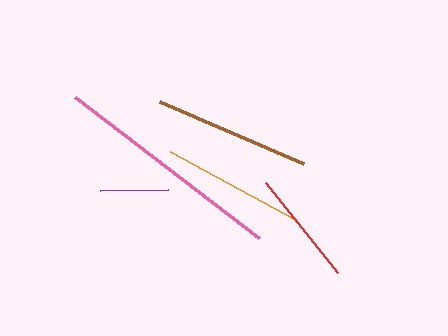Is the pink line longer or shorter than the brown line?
The pink line is longer than the brown line.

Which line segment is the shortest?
The purple line is the shortest at approximately 68 pixels.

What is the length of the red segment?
The red segment is approximately 115 pixels long.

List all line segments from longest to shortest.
From longest to shortest: pink, brown, orange, red, purple.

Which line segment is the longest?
The pink line is the longest at approximately 231 pixels.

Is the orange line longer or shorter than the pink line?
The pink line is longer than the orange line.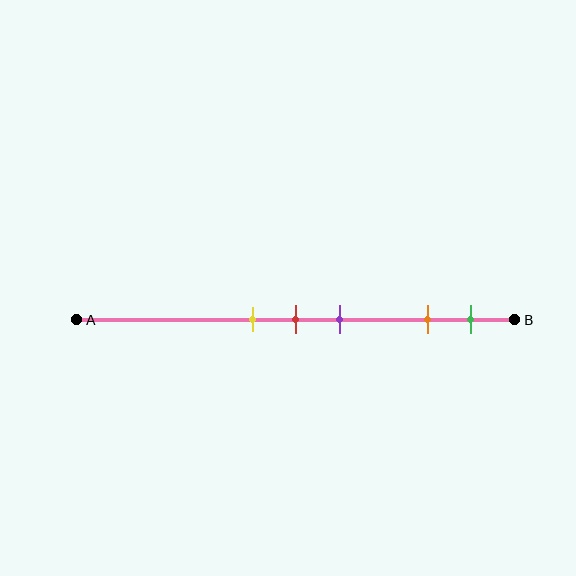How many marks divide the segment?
There are 5 marks dividing the segment.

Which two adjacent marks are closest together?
The yellow and red marks are the closest adjacent pair.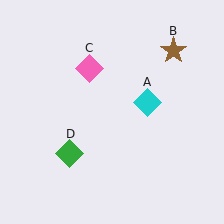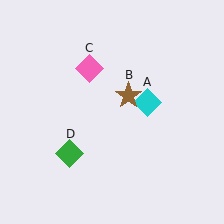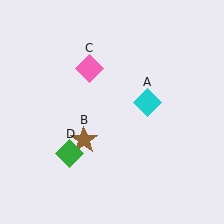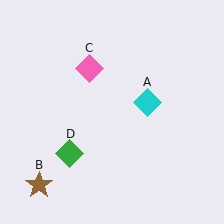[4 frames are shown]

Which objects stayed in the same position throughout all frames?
Cyan diamond (object A) and pink diamond (object C) and green diamond (object D) remained stationary.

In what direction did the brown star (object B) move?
The brown star (object B) moved down and to the left.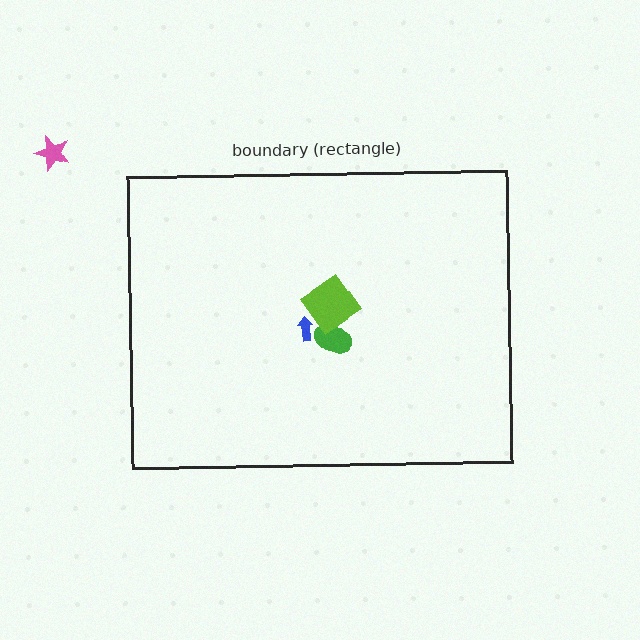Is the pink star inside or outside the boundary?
Outside.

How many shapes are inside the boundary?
3 inside, 1 outside.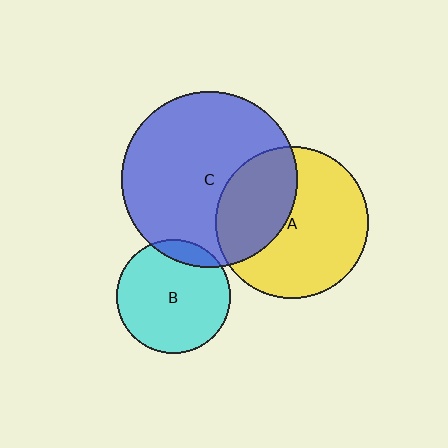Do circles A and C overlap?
Yes.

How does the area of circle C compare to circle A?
Approximately 1.3 times.